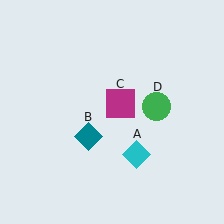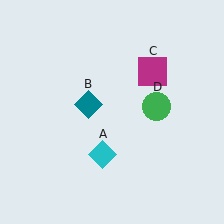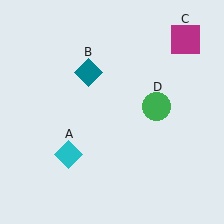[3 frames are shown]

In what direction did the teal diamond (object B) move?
The teal diamond (object B) moved up.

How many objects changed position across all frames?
3 objects changed position: cyan diamond (object A), teal diamond (object B), magenta square (object C).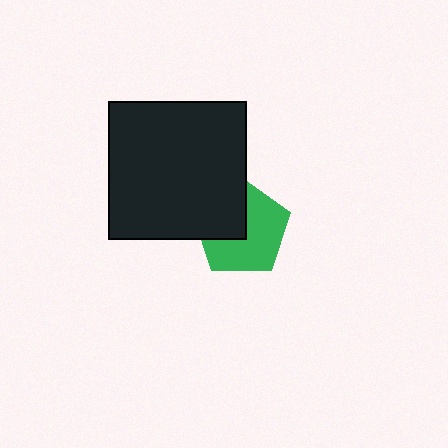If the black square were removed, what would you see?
You would see the complete green pentagon.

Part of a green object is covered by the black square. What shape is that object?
It is a pentagon.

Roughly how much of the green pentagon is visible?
About half of it is visible (roughly 62%).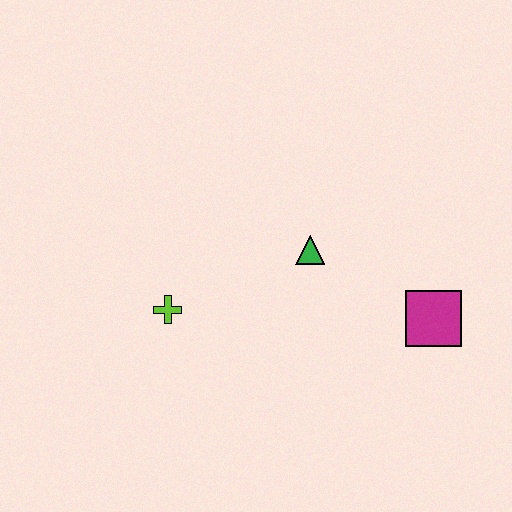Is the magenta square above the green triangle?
No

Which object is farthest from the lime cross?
The magenta square is farthest from the lime cross.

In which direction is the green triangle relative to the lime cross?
The green triangle is to the right of the lime cross.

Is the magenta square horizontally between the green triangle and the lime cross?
No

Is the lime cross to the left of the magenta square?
Yes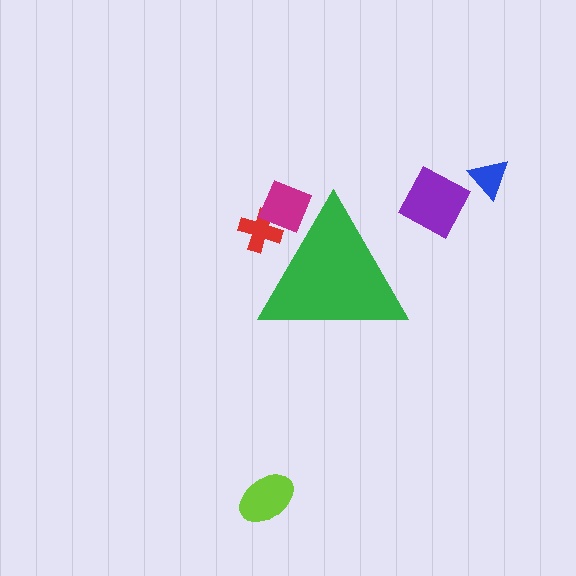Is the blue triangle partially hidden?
No, the blue triangle is fully visible.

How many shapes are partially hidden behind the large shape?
2 shapes are partially hidden.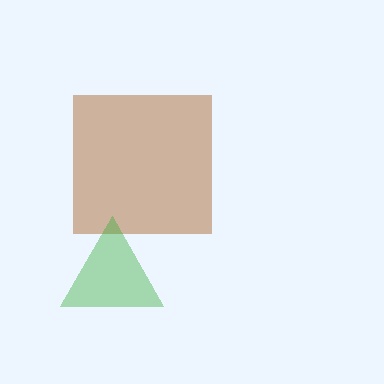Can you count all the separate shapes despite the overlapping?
Yes, there are 2 separate shapes.